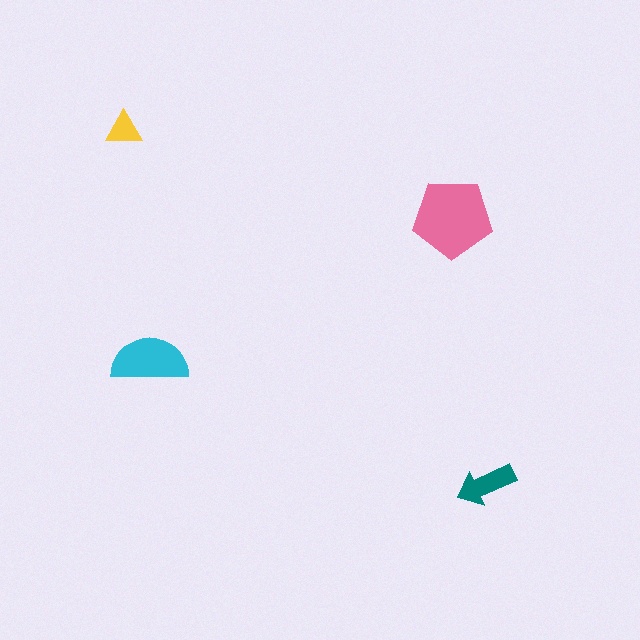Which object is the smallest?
The yellow triangle.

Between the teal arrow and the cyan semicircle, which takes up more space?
The cyan semicircle.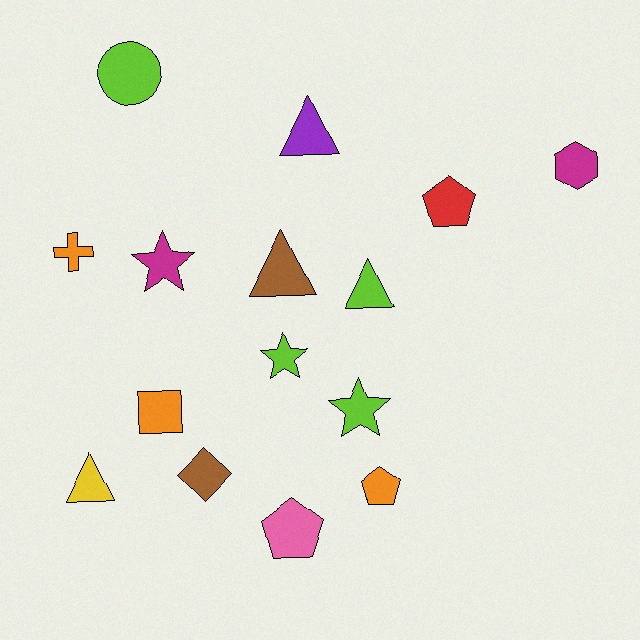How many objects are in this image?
There are 15 objects.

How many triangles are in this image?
There are 4 triangles.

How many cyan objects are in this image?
There are no cyan objects.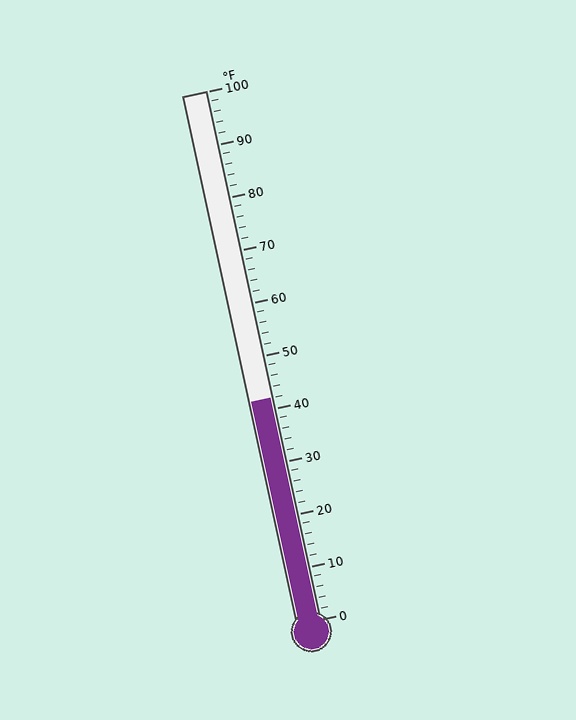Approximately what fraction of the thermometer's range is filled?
The thermometer is filled to approximately 40% of its range.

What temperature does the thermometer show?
The thermometer shows approximately 42°F.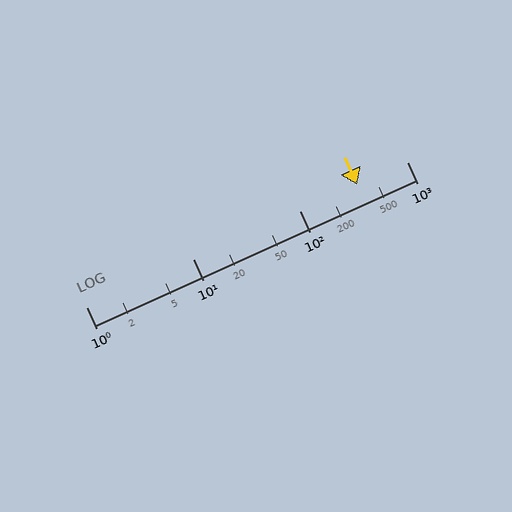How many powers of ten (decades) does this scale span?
The scale spans 3 decades, from 1 to 1000.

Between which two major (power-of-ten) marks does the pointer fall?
The pointer is between 100 and 1000.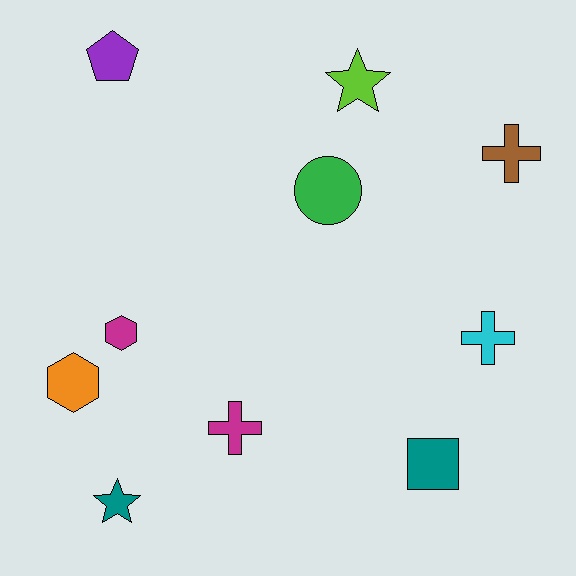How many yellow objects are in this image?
There are no yellow objects.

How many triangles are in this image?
There are no triangles.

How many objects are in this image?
There are 10 objects.